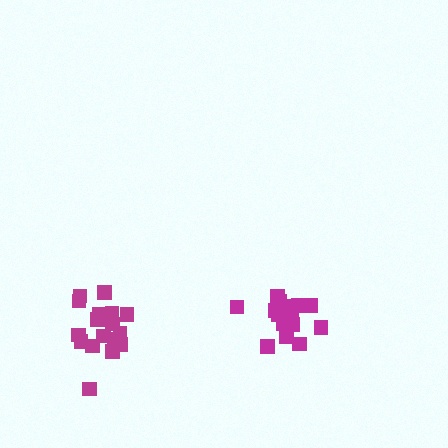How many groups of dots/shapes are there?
There are 2 groups.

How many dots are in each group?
Group 1: 18 dots, Group 2: 18 dots (36 total).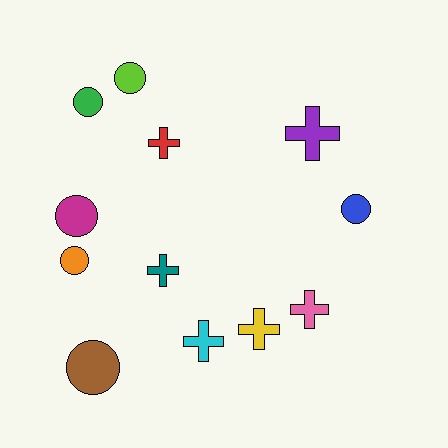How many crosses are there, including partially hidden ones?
There are 6 crosses.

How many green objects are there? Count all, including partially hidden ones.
There is 1 green object.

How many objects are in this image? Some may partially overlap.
There are 12 objects.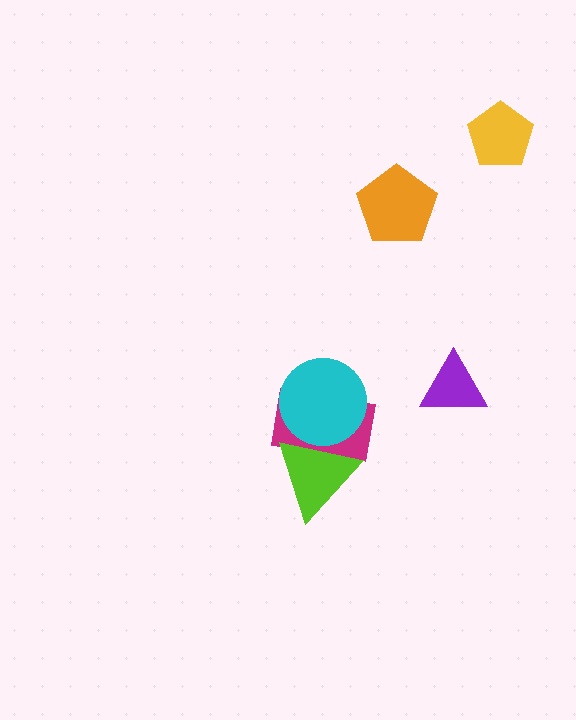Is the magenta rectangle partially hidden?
Yes, it is partially covered by another shape.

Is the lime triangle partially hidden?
Yes, it is partially covered by another shape.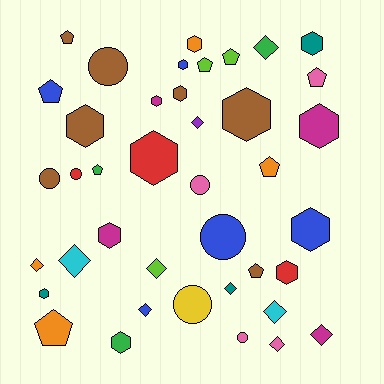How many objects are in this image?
There are 40 objects.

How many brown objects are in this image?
There are 7 brown objects.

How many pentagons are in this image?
There are 9 pentagons.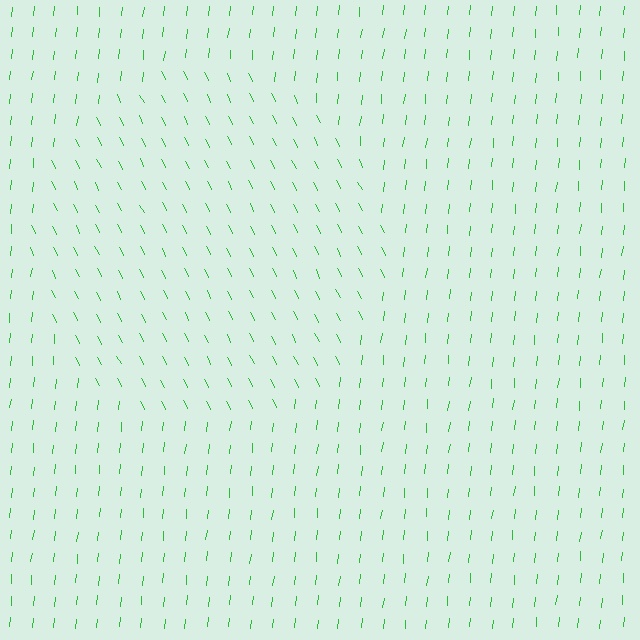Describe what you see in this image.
The image is filled with small green line segments. A circle region in the image has lines oriented differently from the surrounding lines, creating a visible texture boundary.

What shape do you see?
I see a circle.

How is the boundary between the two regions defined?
The boundary is defined purely by a change in line orientation (approximately 32 degrees difference). All lines are the same color and thickness.